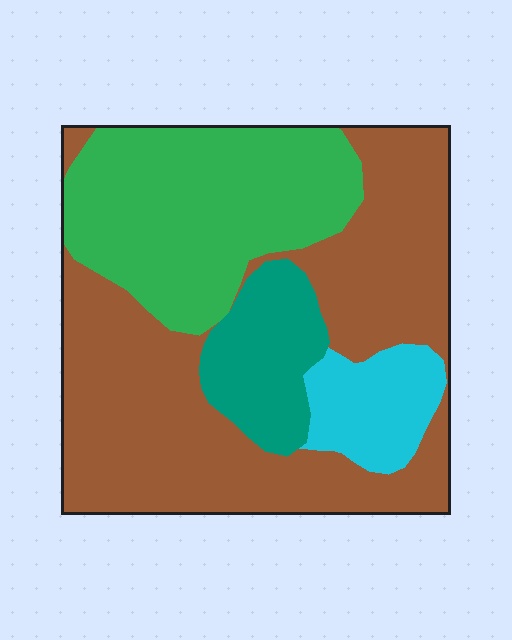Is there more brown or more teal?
Brown.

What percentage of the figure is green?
Green covers about 30% of the figure.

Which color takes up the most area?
Brown, at roughly 50%.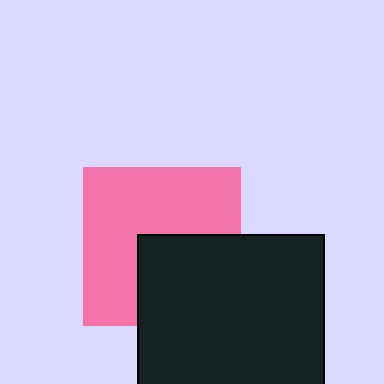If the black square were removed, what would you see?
You would see the complete pink square.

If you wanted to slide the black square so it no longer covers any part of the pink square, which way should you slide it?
Slide it toward the lower-right — that is the most direct way to separate the two shapes.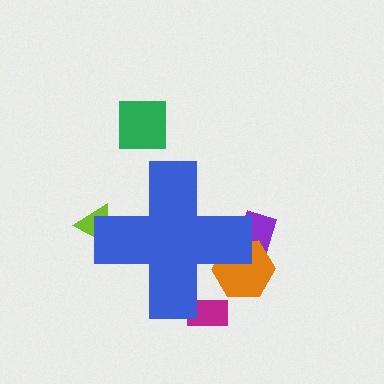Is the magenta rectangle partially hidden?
Yes, the magenta rectangle is partially hidden behind the blue cross.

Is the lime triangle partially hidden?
Yes, the lime triangle is partially hidden behind the blue cross.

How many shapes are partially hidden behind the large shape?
4 shapes are partially hidden.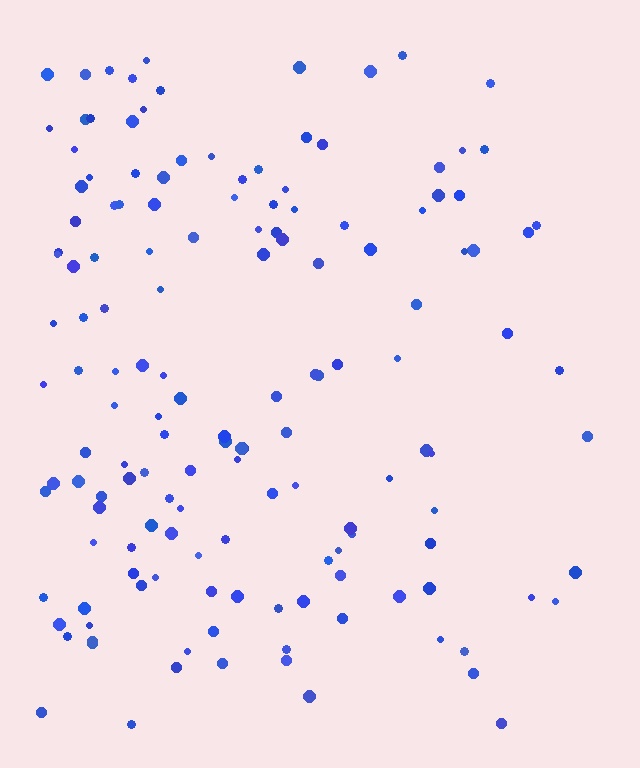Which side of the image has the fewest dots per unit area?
The right.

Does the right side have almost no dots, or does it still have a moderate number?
Still a moderate number, just noticeably fewer than the left.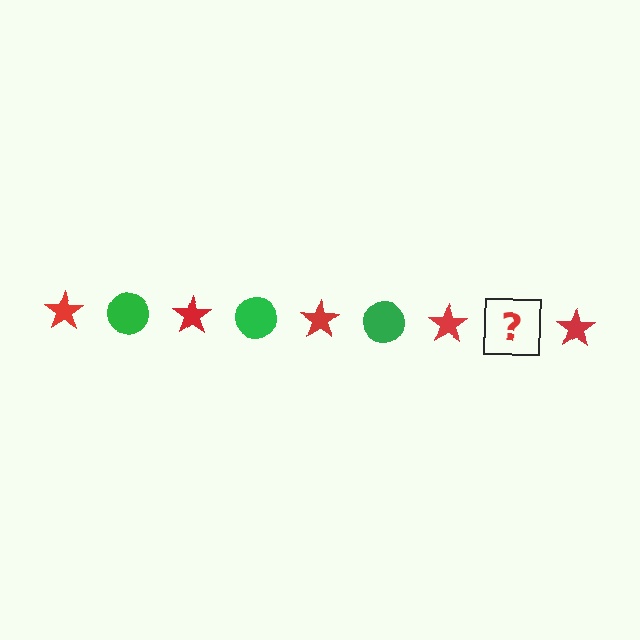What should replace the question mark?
The question mark should be replaced with a green circle.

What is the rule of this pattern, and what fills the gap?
The rule is that the pattern alternates between red star and green circle. The gap should be filled with a green circle.